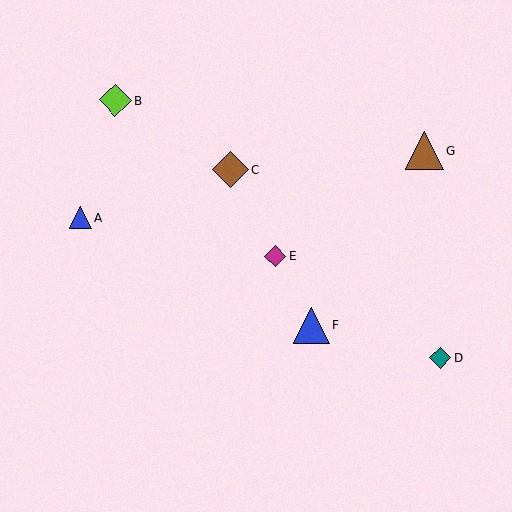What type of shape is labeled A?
Shape A is a blue triangle.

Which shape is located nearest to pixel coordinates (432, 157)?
The brown triangle (labeled G) at (425, 150) is nearest to that location.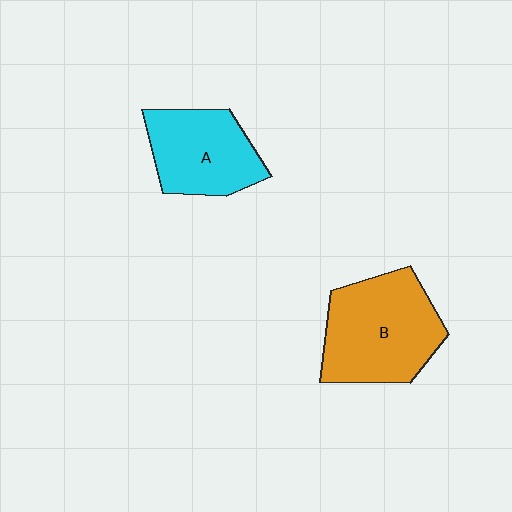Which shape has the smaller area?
Shape A (cyan).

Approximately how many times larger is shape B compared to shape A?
Approximately 1.3 times.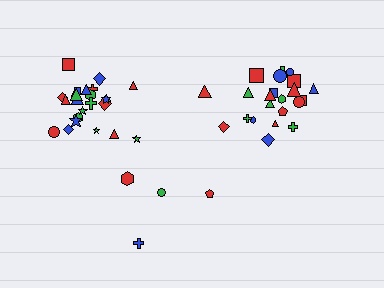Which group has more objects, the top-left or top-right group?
The top-left group.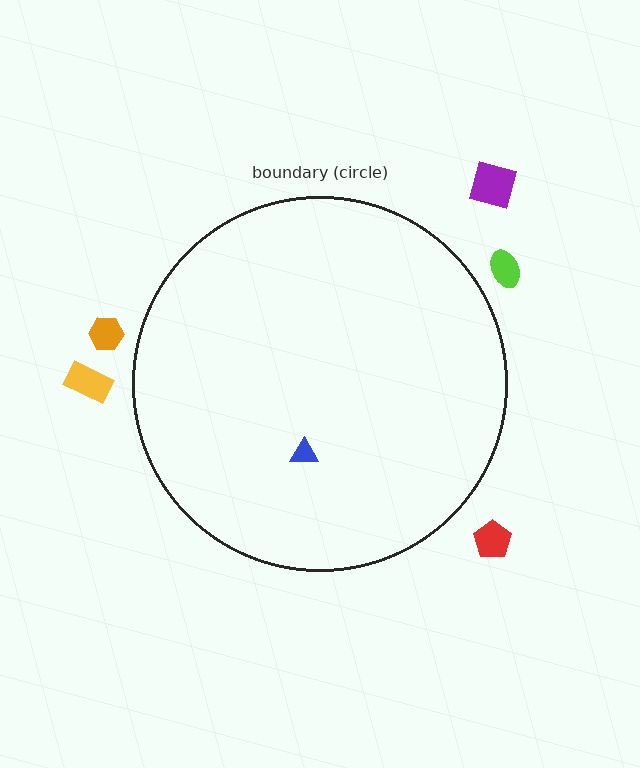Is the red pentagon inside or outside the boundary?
Outside.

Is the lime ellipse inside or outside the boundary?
Outside.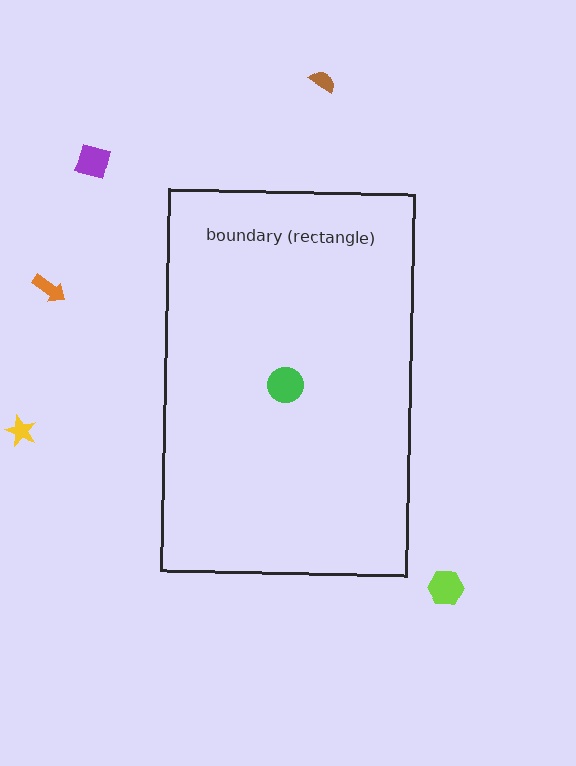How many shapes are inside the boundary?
1 inside, 5 outside.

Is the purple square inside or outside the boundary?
Outside.